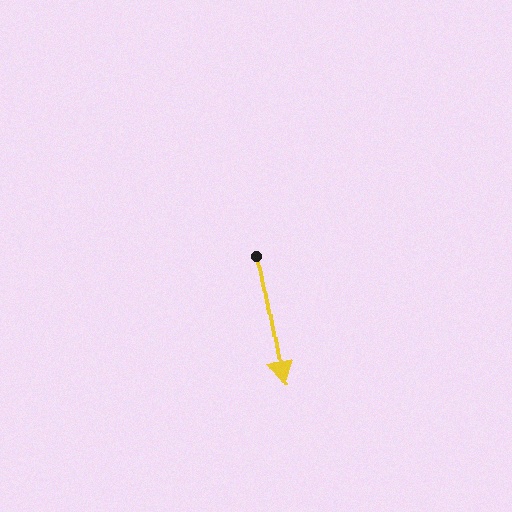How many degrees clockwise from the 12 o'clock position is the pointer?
Approximately 170 degrees.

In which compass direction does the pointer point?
South.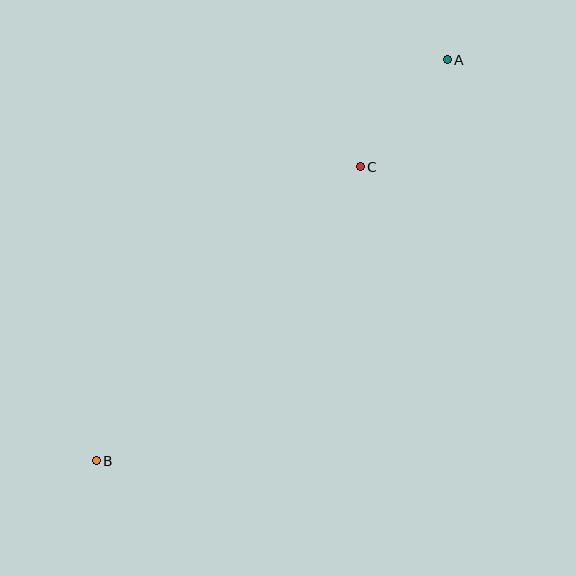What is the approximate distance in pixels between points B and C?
The distance between B and C is approximately 395 pixels.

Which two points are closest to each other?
Points A and C are closest to each other.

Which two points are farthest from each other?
Points A and B are farthest from each other.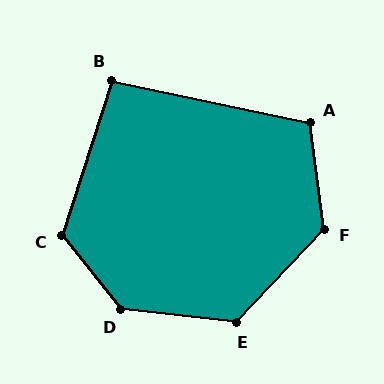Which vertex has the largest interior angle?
D, at approximately 135 degrees.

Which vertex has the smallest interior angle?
B, at approximately 96 degrees.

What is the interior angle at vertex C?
Approximately 123 degrees (obtuse).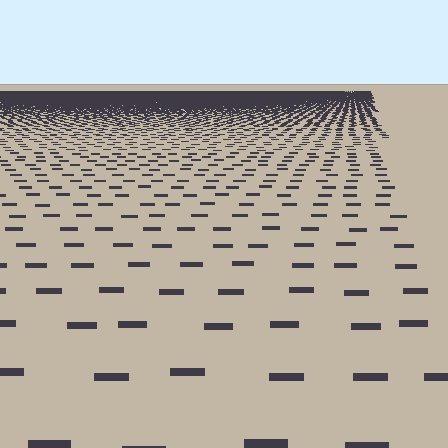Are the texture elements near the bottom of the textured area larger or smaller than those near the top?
Larger. Near the bottom, elements are closer to the viewer and appear at a bigger on-screen size.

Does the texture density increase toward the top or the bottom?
Density increases toward the top.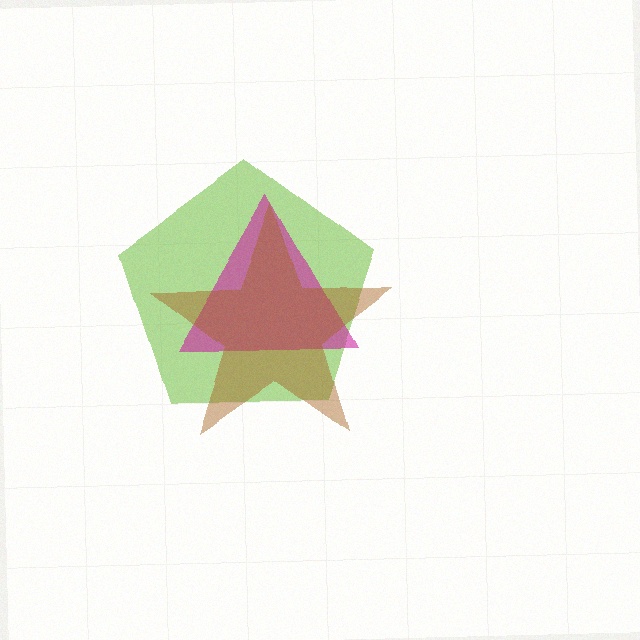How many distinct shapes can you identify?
There are 3 distinct shapes: a lime pentagon, a magenta triangle, a brown star.